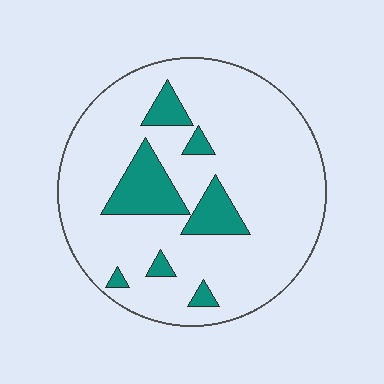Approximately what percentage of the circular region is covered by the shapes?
Approximately 15%.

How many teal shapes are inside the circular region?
7.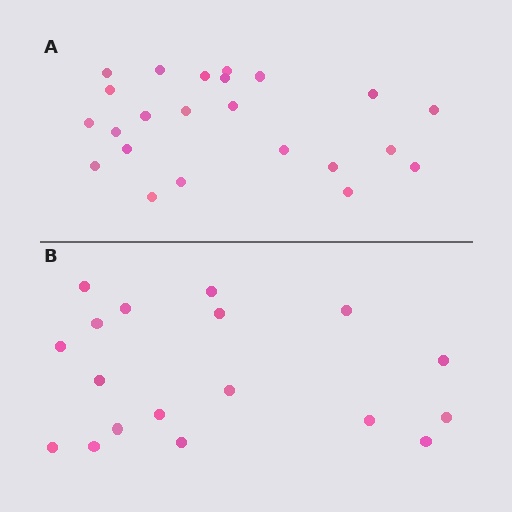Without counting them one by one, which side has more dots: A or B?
Region A (the top region) has more dots.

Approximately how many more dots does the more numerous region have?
Region A has about 5 more dots than region B.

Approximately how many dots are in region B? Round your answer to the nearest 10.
About 20 dots. (The exact count is 18, which rounds to 20.)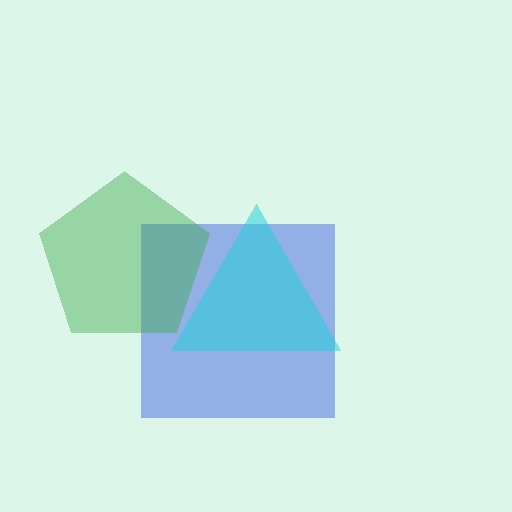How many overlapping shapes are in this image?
There are 3 overlapping shapes in the image.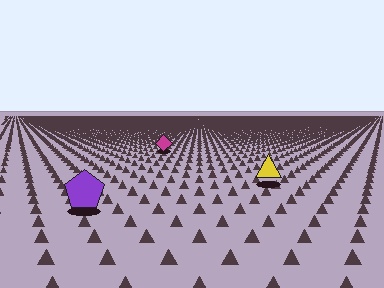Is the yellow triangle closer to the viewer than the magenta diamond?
Yes. The yellow triangle is closer — you can tell from the texture gradient: the ground texture is coarser near it.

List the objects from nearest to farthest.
From nearest to farthest: the purple pentagon, the yellow triangle, the magenta diamond.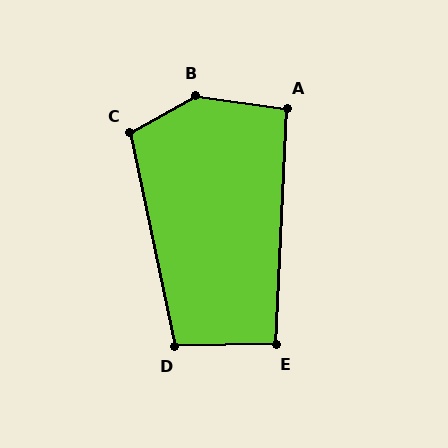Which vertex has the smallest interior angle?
E, at approximately 93 degrees.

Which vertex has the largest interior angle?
B, at approximately 143 degrees.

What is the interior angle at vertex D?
Approximately 101 degrees (obtuse).